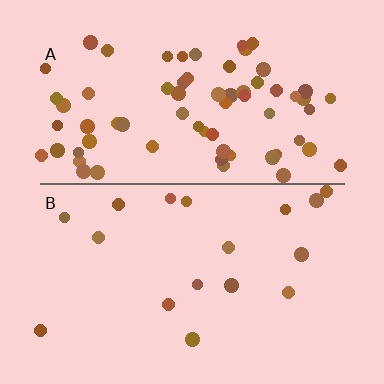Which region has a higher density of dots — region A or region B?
A (the top).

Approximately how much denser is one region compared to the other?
Approximately 4.0× — region A over region B.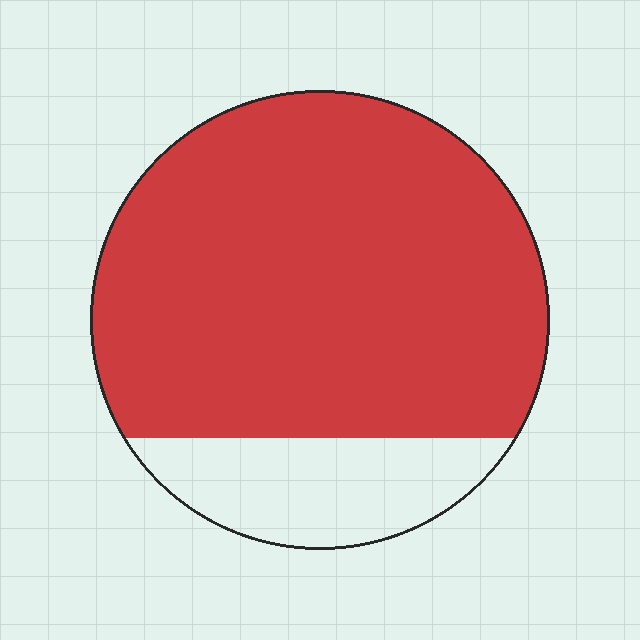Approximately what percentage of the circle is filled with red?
Approximately 80%.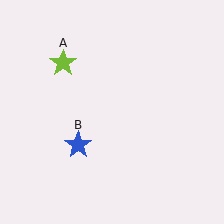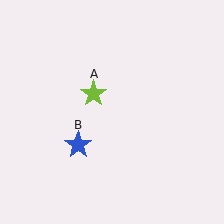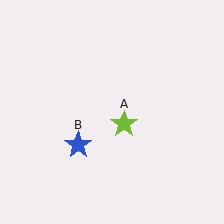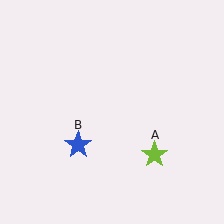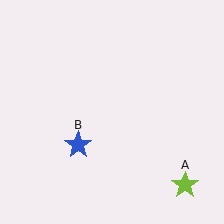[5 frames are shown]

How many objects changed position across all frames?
1 object changed position: lime star (object A).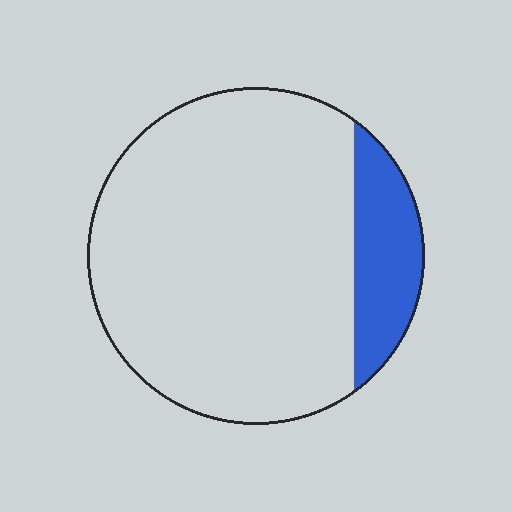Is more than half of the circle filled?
No.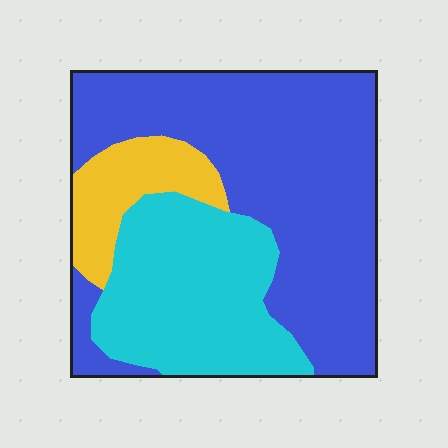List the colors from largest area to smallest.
From largest to smallest: blue, cyan, yellow.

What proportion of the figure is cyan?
Cyan takes up about one third (1/3) of the figure.